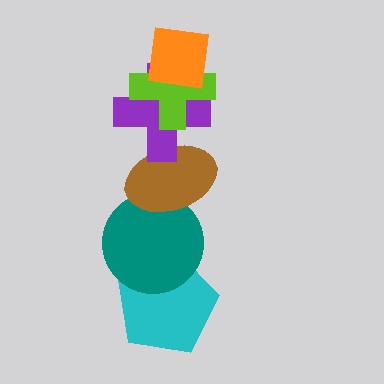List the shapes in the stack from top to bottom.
From top to bottom: the orange square, the lime cross, the purple cross, the brown ellipse, the teal circle, the cyan pentagon.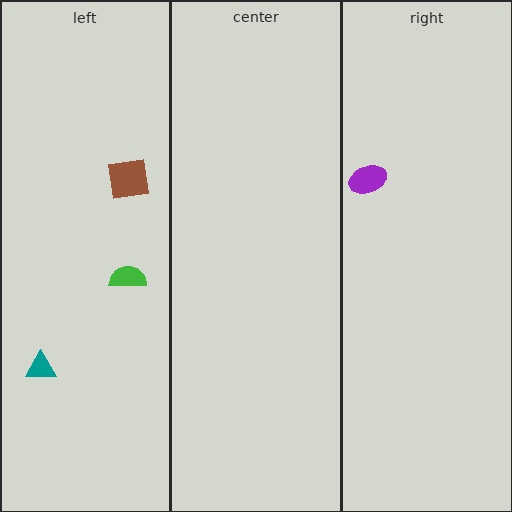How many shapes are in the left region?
3.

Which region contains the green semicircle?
The left region.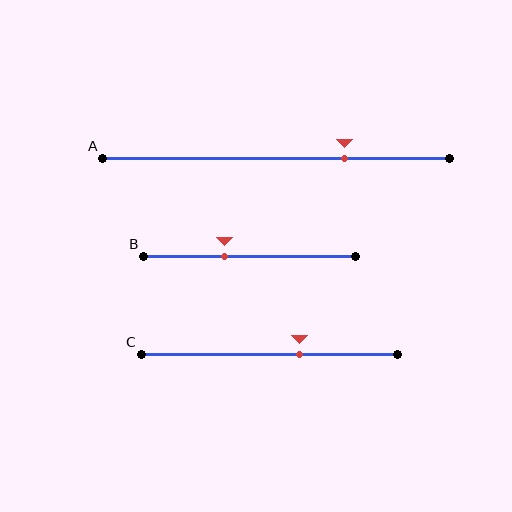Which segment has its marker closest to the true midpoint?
Segment C has its marker closest to the true midpoint.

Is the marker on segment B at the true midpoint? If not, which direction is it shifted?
No, the marker on segment B is shifted to the left by about 12% of the segment length.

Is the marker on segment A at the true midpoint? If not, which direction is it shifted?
No, the marker on segment A is shifted to the right by about 20% of the segment length.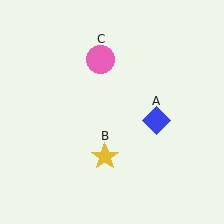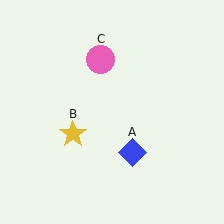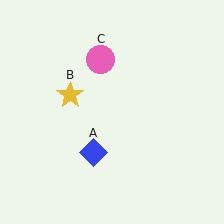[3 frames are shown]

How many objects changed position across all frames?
2 objects changed position: blue diamond (object A), yellow star (object B).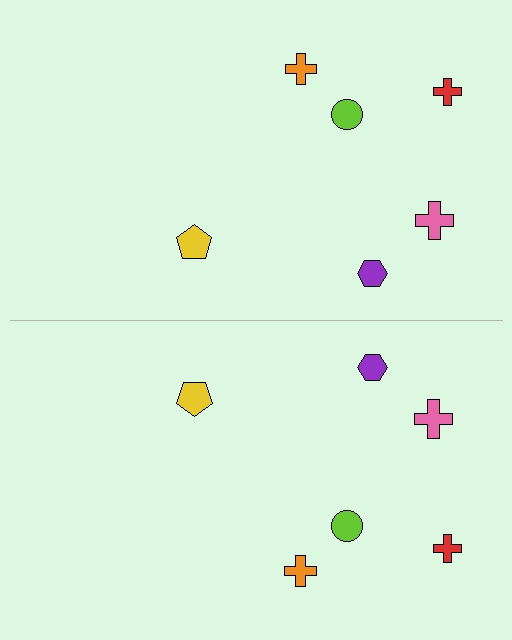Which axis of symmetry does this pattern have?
The pattern has a horizontal axis of symmetry running through the center of the image.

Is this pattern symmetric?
Yes, this pattern has bilateral (reflection) symmetry.